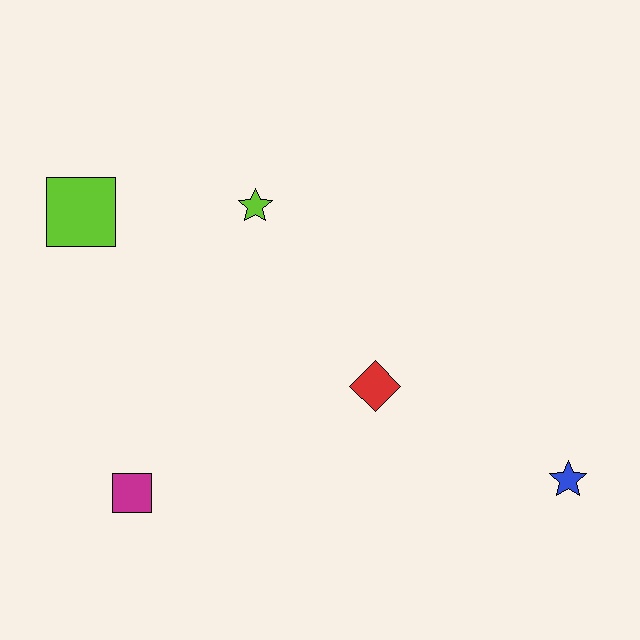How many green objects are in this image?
There are no green objects.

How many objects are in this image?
There are 5 objects.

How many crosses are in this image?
There are no crosses.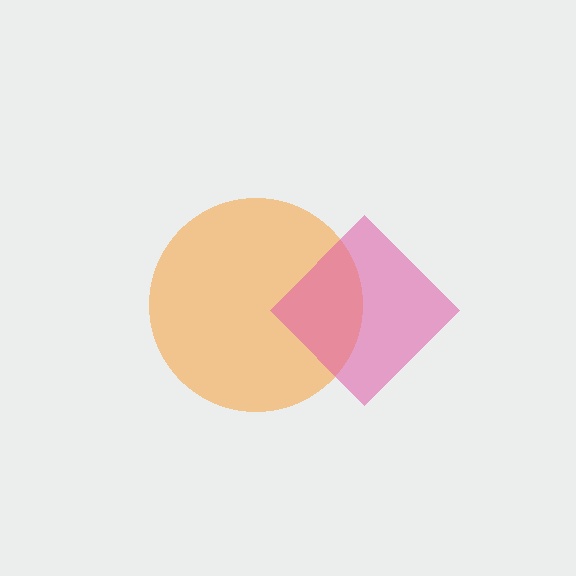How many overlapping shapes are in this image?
There are 2 overlapping shapes in the image.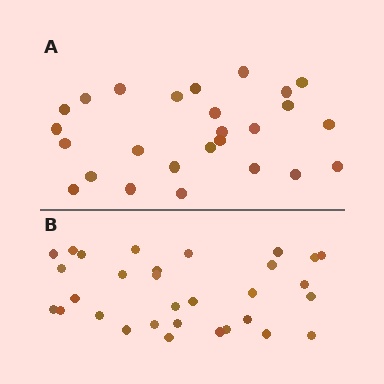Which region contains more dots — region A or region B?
Region B (the bottom region) has more dots.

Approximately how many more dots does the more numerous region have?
Region B has about 5 more dots than region A.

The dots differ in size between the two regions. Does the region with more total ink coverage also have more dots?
No. Region A has more total ink coverage because its dots are larger, but region B actually contains more individual dots. Total area can be misleading — the number of items is what matters here.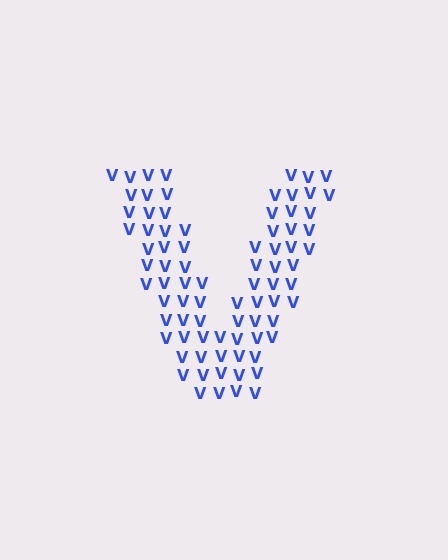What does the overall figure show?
The overall figure shows the letter V.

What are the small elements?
The small elements are letter V's.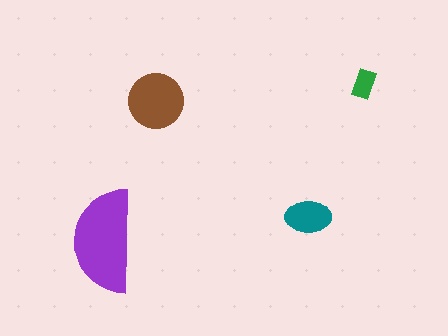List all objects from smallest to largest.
The green rectangle, the teal ellipse, the brown circle, the purple semicircle.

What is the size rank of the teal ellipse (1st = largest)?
3rd.